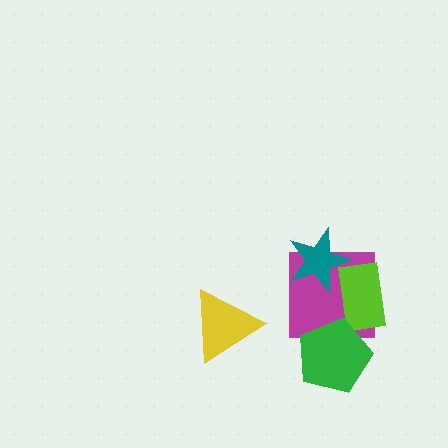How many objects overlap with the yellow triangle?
0 objects overlap with the yellow triangle.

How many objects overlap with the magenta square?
3 objects overlap with the magenta square.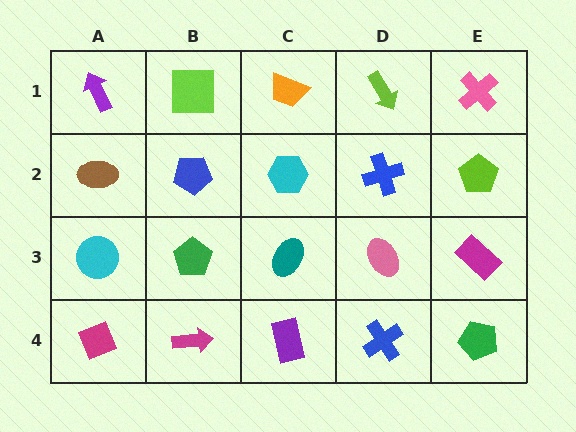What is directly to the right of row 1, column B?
An orange trapezoid.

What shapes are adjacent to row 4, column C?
A teal ellipse (row 3, column C), a magenta arrow (row 4, column B), a blue cross (row 4, column D).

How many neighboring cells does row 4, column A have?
2.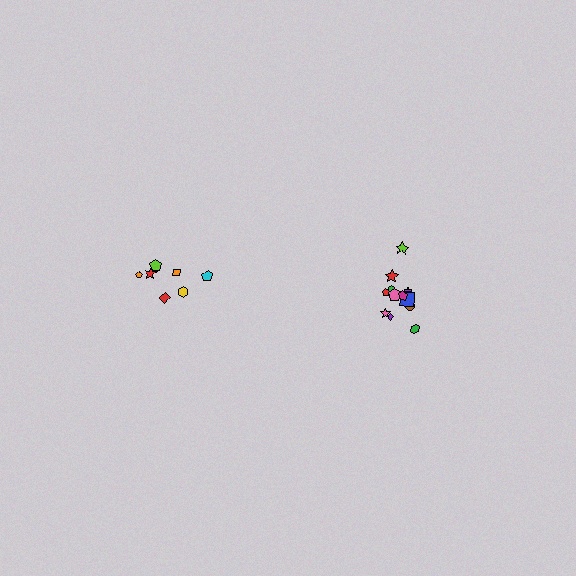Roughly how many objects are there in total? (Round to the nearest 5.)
Roughly 20 objects in total.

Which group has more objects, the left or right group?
The right group.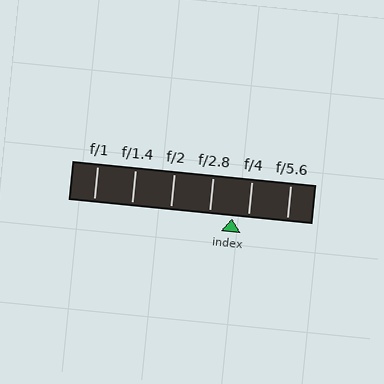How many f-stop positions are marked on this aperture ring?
There are 6 f-stop positions marked.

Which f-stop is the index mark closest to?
The index mark is closest to f/4.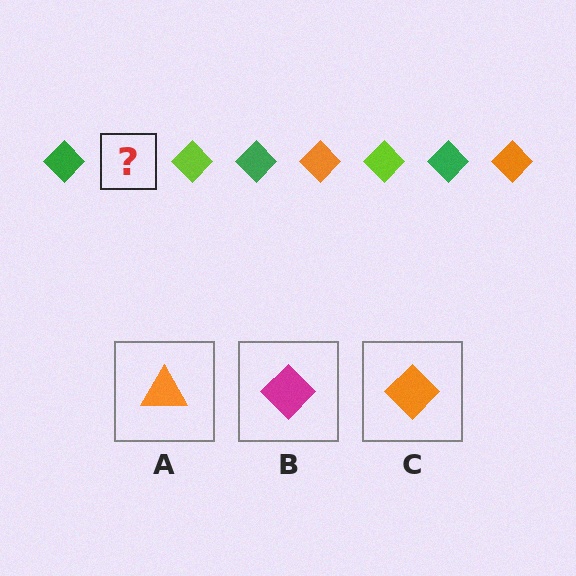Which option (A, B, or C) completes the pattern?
C.